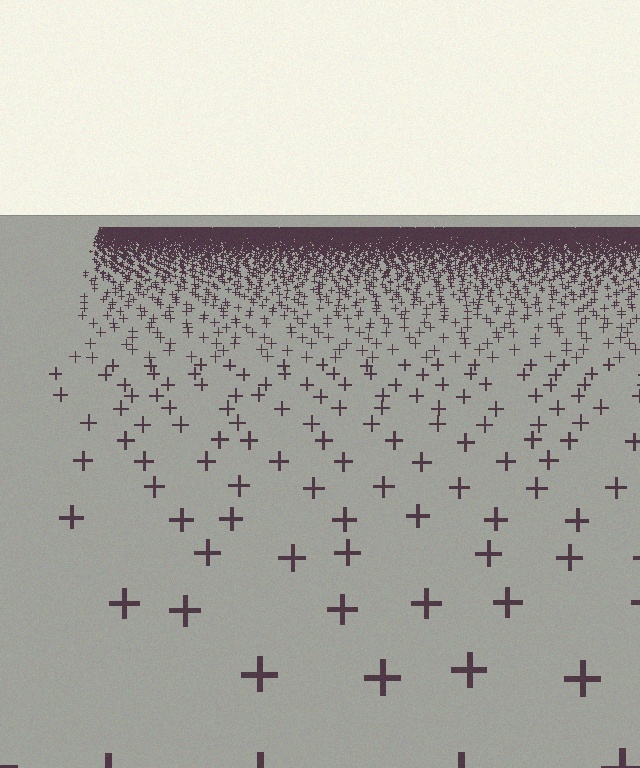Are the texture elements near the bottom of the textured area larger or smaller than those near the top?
Larger. Near the bottom, elements are closer to the viewer and appear at a bigger on-screen size.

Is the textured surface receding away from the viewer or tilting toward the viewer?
The surface is receding away from the viewer. Texture elements get smaller and denser toward the top.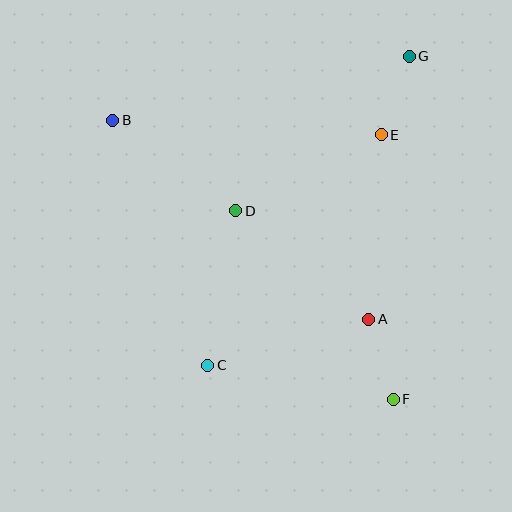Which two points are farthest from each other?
Points B and F are farthest from each other.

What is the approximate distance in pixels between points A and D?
The distance between A and D is approximately 172 pixels.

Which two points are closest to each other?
Points A and F are closest to each other.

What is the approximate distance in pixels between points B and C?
The distance between B and C is approximately 263 pixels.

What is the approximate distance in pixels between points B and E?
The distance between B and E is approximately 269 pixels.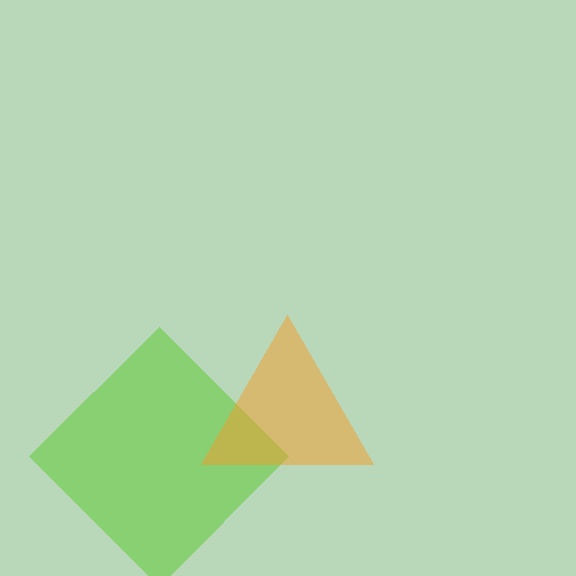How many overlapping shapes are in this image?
There are 2 overlapping shapes in the image.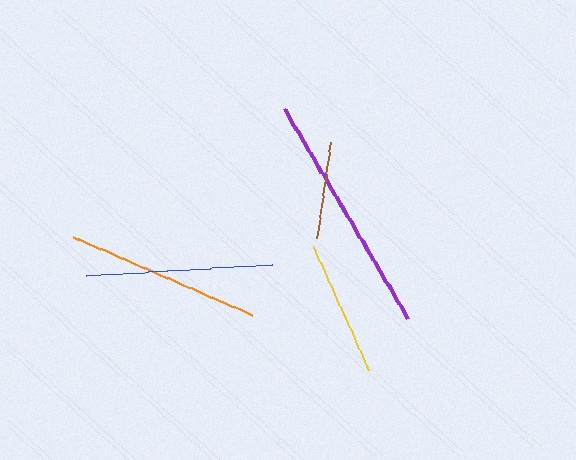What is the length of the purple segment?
The purple segment is approximately 244 pixels long.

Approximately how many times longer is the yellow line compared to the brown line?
The yellow line is approximately 1.4 times the length of the brown line.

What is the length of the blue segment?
The blue segment is approximately 187 pixels long.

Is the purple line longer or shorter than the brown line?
The purple line is longer than the brown line.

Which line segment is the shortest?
The brown line is the shortest at approximately 97 pixels.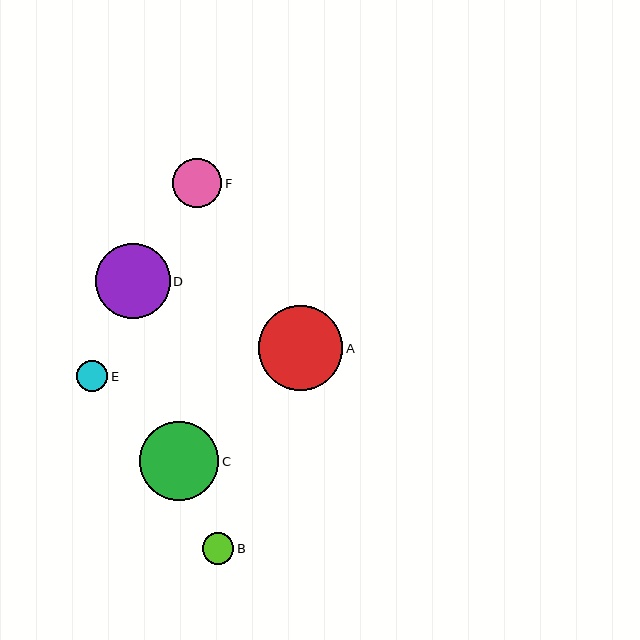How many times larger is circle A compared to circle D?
Circle A is approximately 1.1 times the size of circle D.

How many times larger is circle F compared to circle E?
Circle F is approximately 1.6 times the size of circle E.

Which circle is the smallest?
Circle E is the smallest with a size of approximately 31 pixels.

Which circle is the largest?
Circle A is the largest with a size of approximately 85 pixels.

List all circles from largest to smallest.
From largest to smallest: A, C, D, F, B, E.